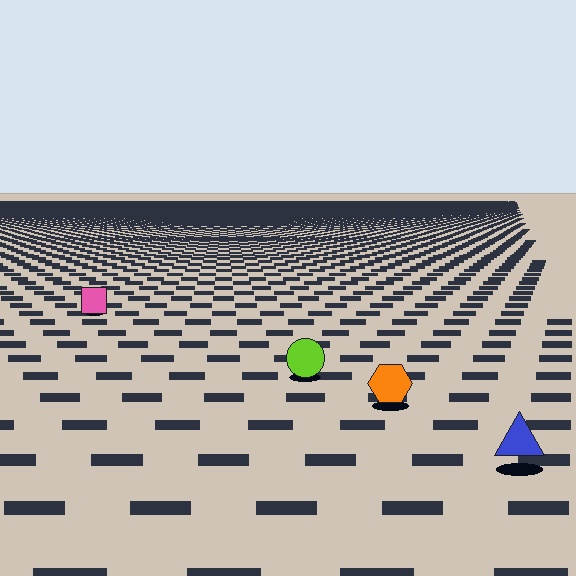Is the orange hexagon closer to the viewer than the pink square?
Yes. The orange hexagon is closer — you can tell from the texture gradient: the ground texture is coarser near it.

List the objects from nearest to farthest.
From nearest to farthest: the blue triangle, the orange hexagon, the lime circle, the pink square.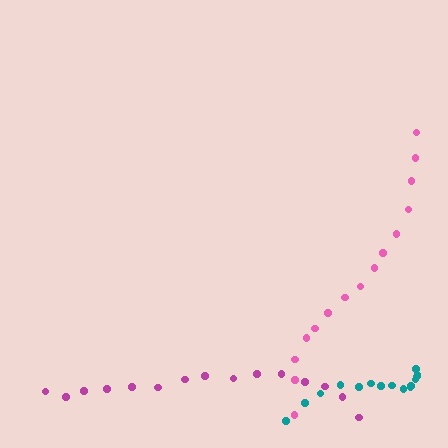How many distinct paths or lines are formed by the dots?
There are 3 distinct paths.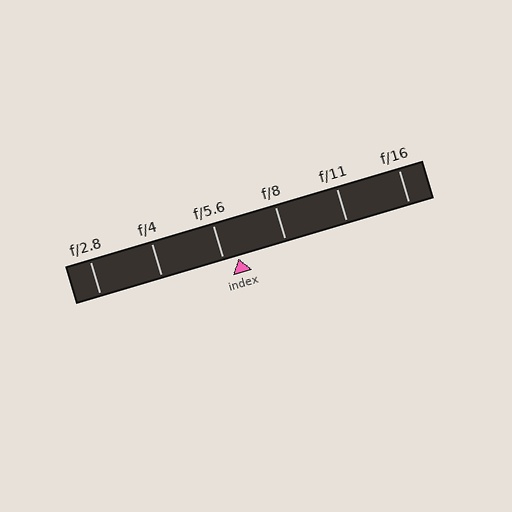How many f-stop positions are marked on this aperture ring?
There are 6 f-stop positions marked.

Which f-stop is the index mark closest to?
The index mark is closest to f/5.6.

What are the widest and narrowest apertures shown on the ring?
The widest aperture shown is f/2.8 and the narrowest is f/16.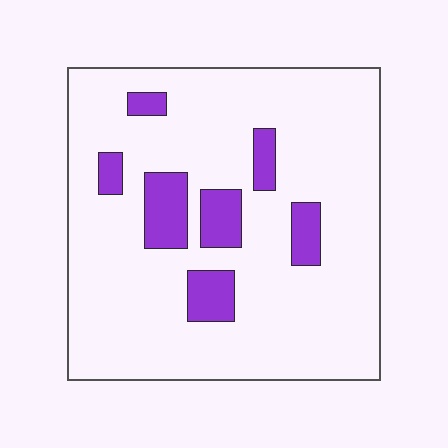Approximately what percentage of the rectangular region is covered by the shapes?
Approximately 15%.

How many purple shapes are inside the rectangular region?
7.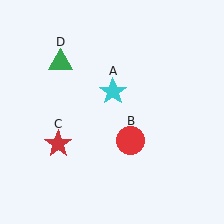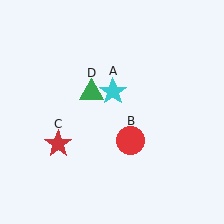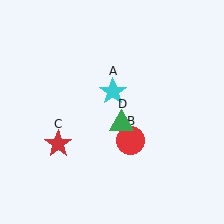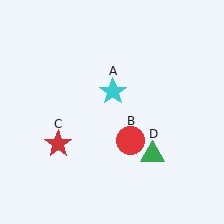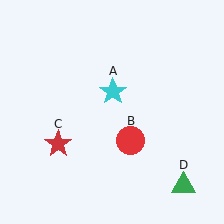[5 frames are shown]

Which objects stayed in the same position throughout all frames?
Cyan star (object A) and red circle (object B) and red star (object C) remained stationary.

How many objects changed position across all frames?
1 object changed position: green triangle (object D).